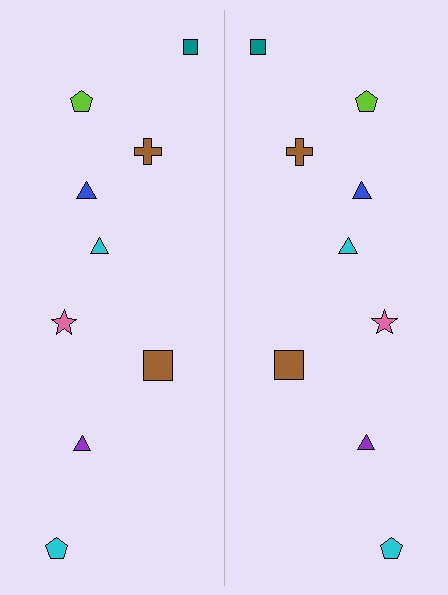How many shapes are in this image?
There are 18 shapes in this image.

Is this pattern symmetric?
Yes, this pattern has bilateral (reflection) symmetry.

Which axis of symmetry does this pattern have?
The pattern has a vertical axis of symmetry running through the center of the image.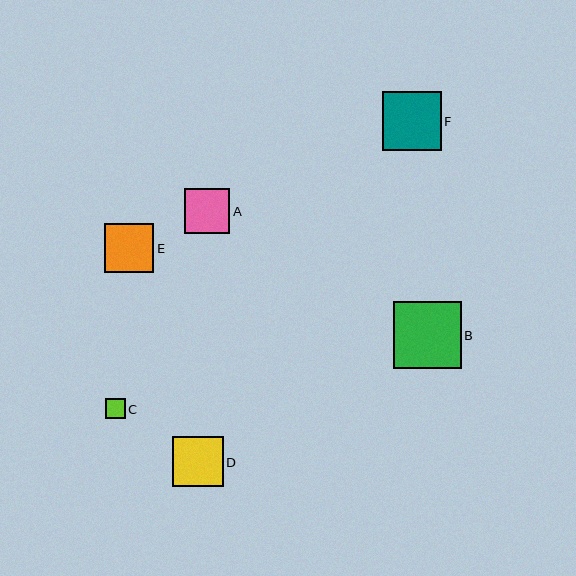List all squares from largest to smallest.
From largest to smallest: B, F, D, E, A, C.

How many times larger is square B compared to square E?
Square B is approximately 1.4 times the size of square E.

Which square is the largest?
Square B is the largest with a size of approximately 67 pixels.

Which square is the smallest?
Square C is the smallest with a size of approximately 20 pixels.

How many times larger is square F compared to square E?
Square F is approximately 1.2 times the size of square E.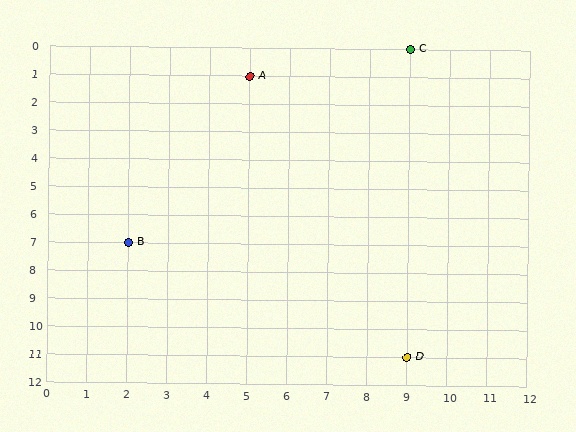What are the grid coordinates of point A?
Point A is at grid coordinates (5, 1).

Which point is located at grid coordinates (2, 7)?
Point B is at (2, 7).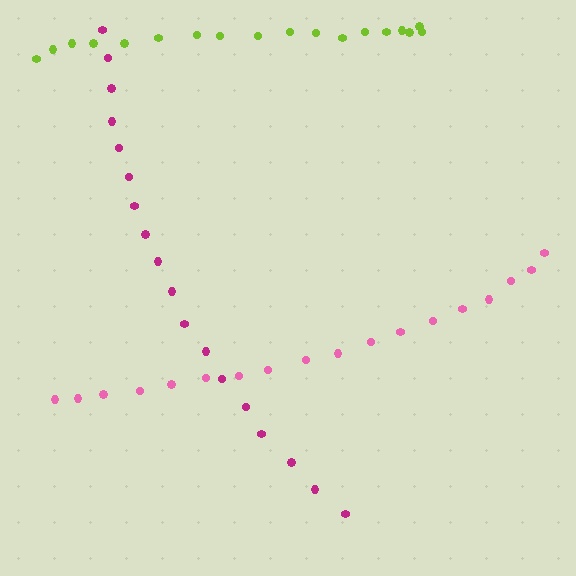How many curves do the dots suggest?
There are 3 distinct paths.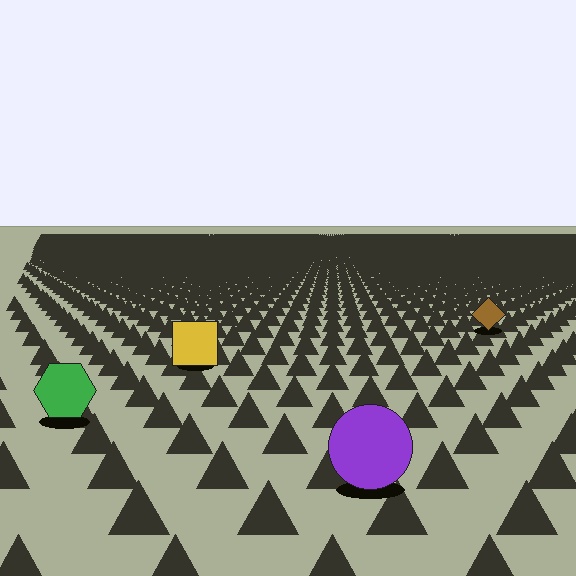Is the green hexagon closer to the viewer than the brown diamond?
Yes. The green hexagon is closer — you can tell from the texture gradient: the ground texture is coarser near it.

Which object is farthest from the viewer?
The brown diamond is farthest from the viewer. It appears smaller and the ground texture around it is denser.